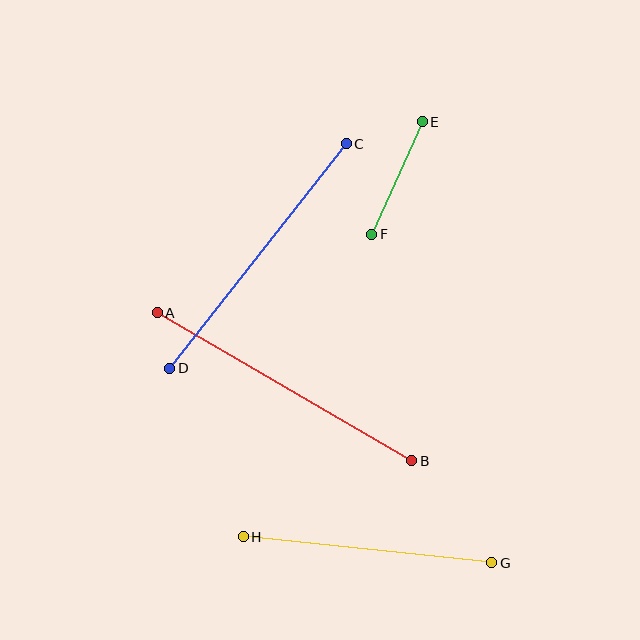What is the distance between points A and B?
The distance is approximately 294 pixels.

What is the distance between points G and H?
The distance is approximately 249 pixels.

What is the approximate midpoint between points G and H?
The midpoint is at approximately (367, 550) pixels.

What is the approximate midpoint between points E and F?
The midpoint is at approximately (397, 178) pixels.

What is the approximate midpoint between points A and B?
The midpoint is at approximately (285, 387) pixels.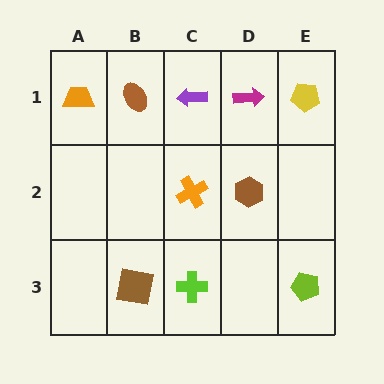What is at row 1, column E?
A yellow pentagon.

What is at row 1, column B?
A brown ellipse.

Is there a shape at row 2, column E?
No, that cell is empty.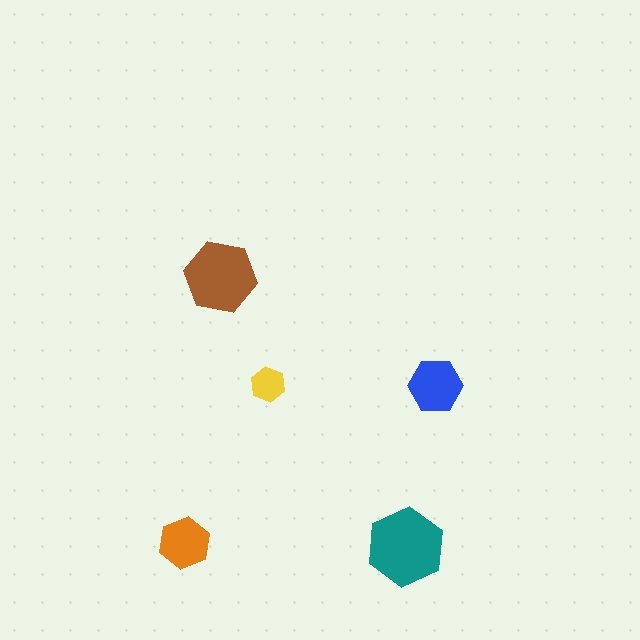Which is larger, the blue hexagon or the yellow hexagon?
The blue one.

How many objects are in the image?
There are 5 objects in the image.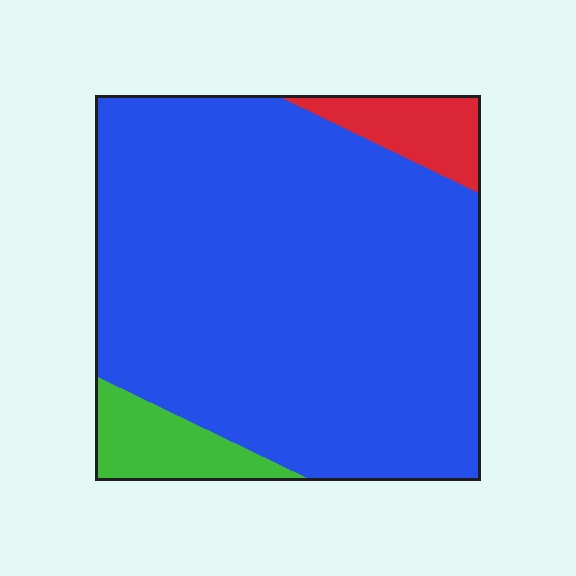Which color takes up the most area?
Blue, at roughly 85%.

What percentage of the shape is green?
Green takes up about one tenth (1/10) of the shape.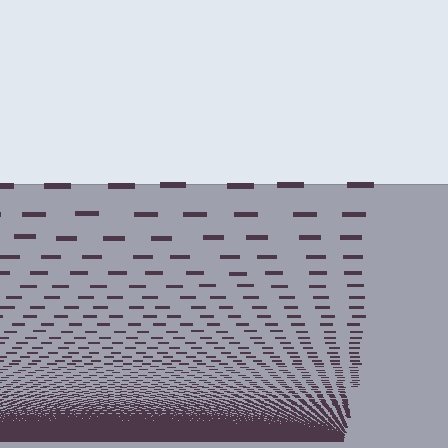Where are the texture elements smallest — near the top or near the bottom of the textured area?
Near the bottom.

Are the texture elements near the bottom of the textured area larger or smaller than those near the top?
Smaller. The gradient is inverted — elements near the bottom are smaller and denser.